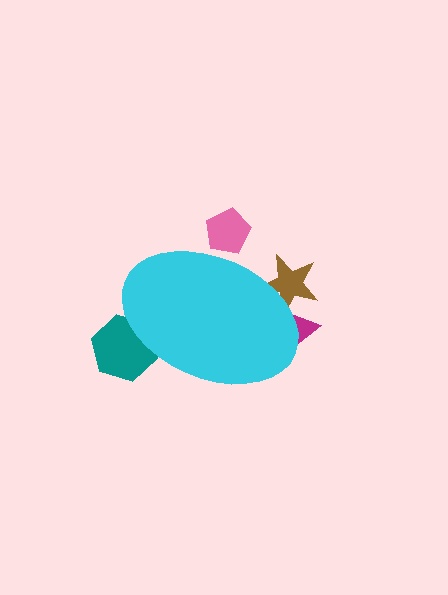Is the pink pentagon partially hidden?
Yes, the pink pentagon is partially hidden behind the cyan ellipse.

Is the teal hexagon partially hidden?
Yes, the teal hexagon is partially hidden behind the cyan ellipse.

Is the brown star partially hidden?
Yes, the brown star is partially hidden behind the cyan ellipse.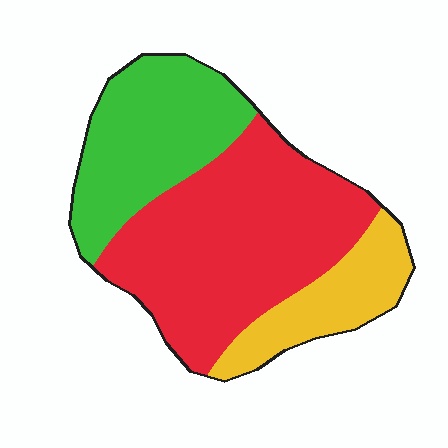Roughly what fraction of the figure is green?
Green covers about 30% of the figure.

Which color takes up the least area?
Yellow, at roughly 20%.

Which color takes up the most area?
Red, at roughly 50%.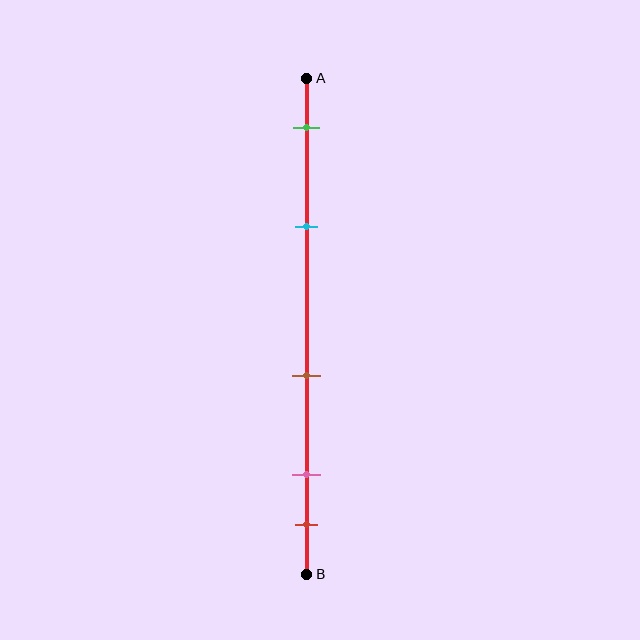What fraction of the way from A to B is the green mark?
The green mark is approximately 10% (0.1) of the way from A to B.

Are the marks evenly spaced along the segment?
No, the marks are not evenly spaced.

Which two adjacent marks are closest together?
The pink and red marks are the closest adjacent pair.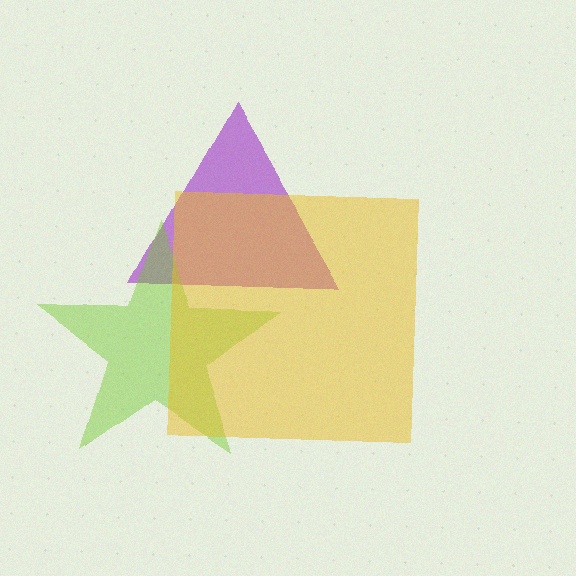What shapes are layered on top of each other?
The layered shapes are: a purple triangle, a lime star, a yellow square.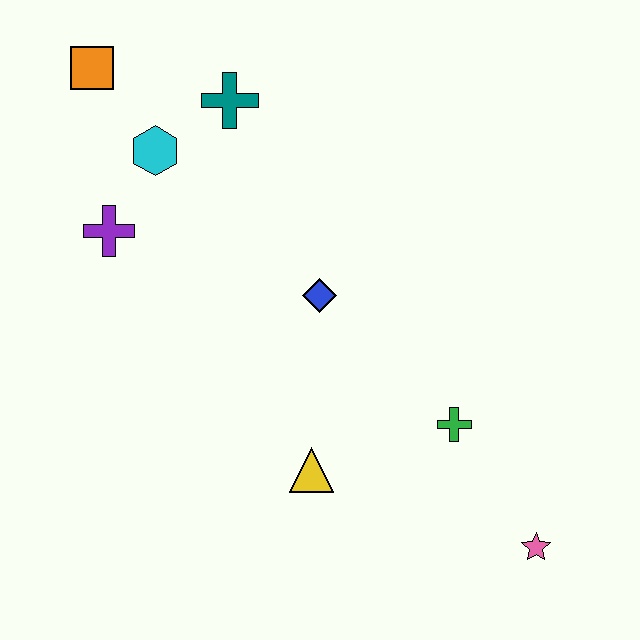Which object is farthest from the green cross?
The orange square is farthest from the green cross.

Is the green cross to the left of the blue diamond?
No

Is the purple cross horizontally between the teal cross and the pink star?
No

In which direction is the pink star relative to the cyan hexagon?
The pink star is below the cyan hexagon.